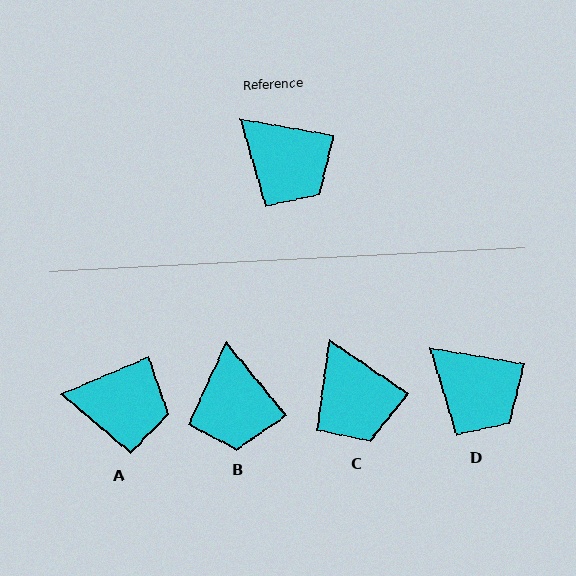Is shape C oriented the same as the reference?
No, it is off by about 25 degrees.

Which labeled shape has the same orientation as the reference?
D.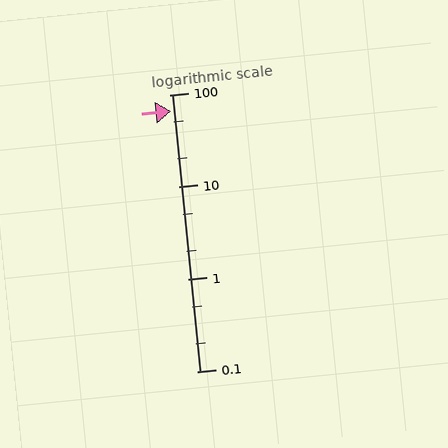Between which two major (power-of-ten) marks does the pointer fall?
The pointer is between 10 and 100.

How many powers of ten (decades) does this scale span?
The scale spans 3 decades, from 0.1 to 100.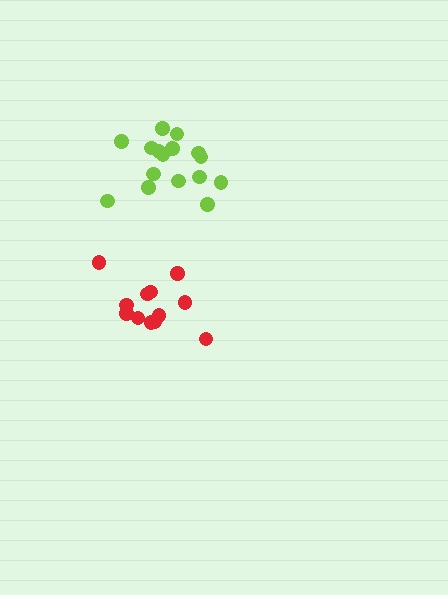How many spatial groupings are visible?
There are 2 spatial groupings.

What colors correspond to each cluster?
The clusters are colored: lime, red.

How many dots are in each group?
Group 1: 16 dots, Group 2: 12 dots (28 total).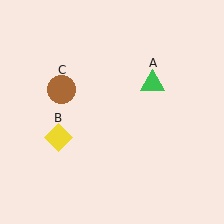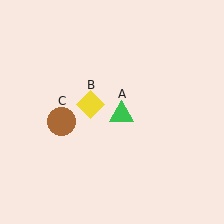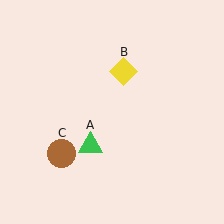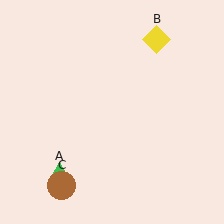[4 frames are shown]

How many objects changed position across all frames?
3 objects changed position: green triangle (object A), yellow diamond (object B), brown circle (object C).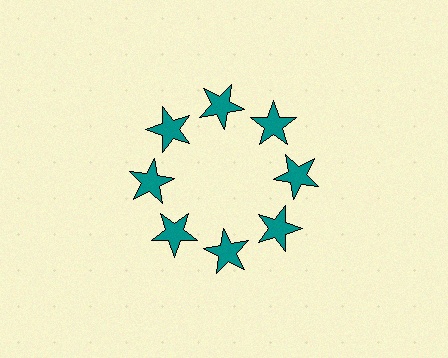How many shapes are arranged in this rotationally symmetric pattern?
There are 8 shapes, arranged in 8 groups of 1.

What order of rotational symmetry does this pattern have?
This pattern has 8-fold rotational symmetry.